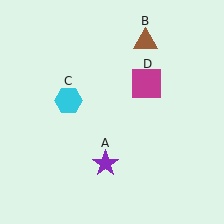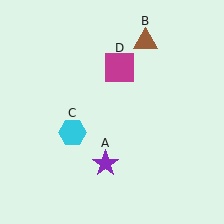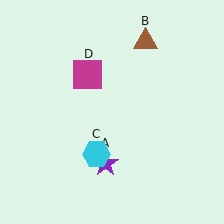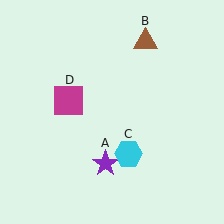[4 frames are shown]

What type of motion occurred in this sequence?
The cyan hexagon (object C), magenta square (object D) rotated counterclockwise around the center of the scene.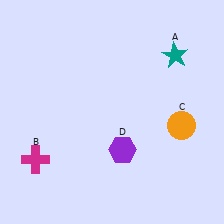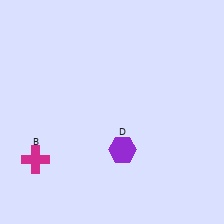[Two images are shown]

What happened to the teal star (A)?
The teal star (A) was removed in Image 2. It was in the top-right area of Image 1.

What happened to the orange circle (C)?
The orange circle (C) was removed in Image 2. It was in the bottom-right area of Image 1.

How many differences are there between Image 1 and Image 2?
There are 2 differences between the two images.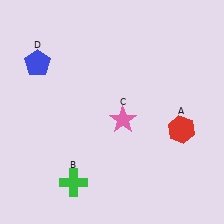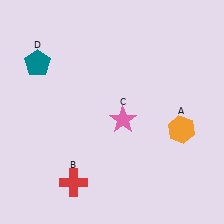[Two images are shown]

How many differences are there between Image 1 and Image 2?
There are 3 differences between the two images.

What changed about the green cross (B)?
In Image 1, B is green. In Image 2, it changed to red.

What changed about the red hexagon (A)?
In Image 1, A is red. In Image 2, it changed to orange.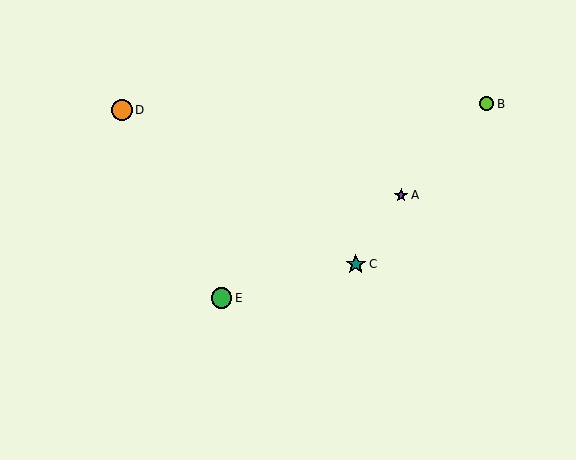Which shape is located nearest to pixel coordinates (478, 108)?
The lime circle (labeled B) at (487, 104) is nearest to that location.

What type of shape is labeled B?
Shape B is a lime circle.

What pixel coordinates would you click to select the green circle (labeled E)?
Click at (221, 298) to select the green circle E.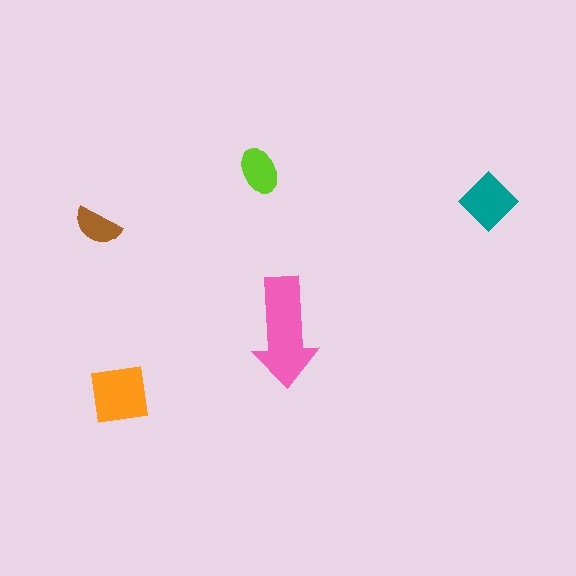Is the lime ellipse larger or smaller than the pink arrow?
Smaller.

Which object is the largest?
The pink arrow.